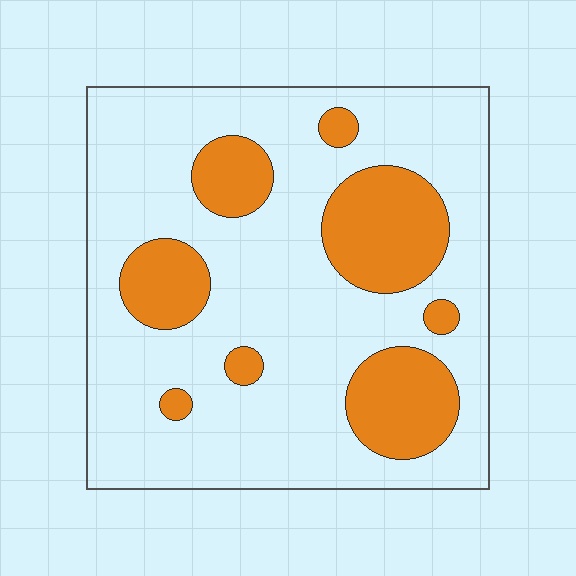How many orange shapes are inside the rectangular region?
8.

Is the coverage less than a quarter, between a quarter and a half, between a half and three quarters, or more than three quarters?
Less than a quarter.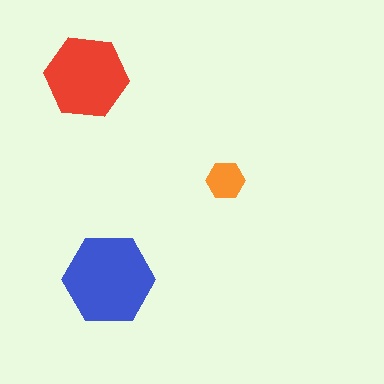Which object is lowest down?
The blue hexagon is bottommost.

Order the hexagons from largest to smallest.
the blue one, the red one, the orange one.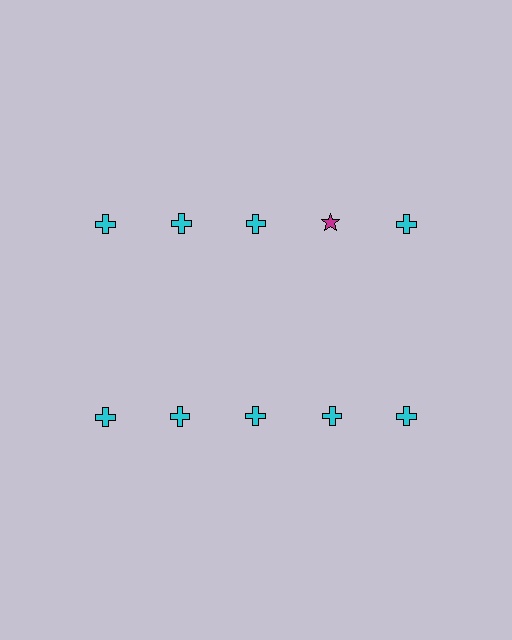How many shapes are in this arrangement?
There are 10 shapes arranged in a grid pattern.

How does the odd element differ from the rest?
It differs in both color (magenta instead of cyan) and shape (star instead of cross).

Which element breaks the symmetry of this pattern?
The magenta star in the top row, second from right column breaks the symmetry. All other shapes are cyan crosses.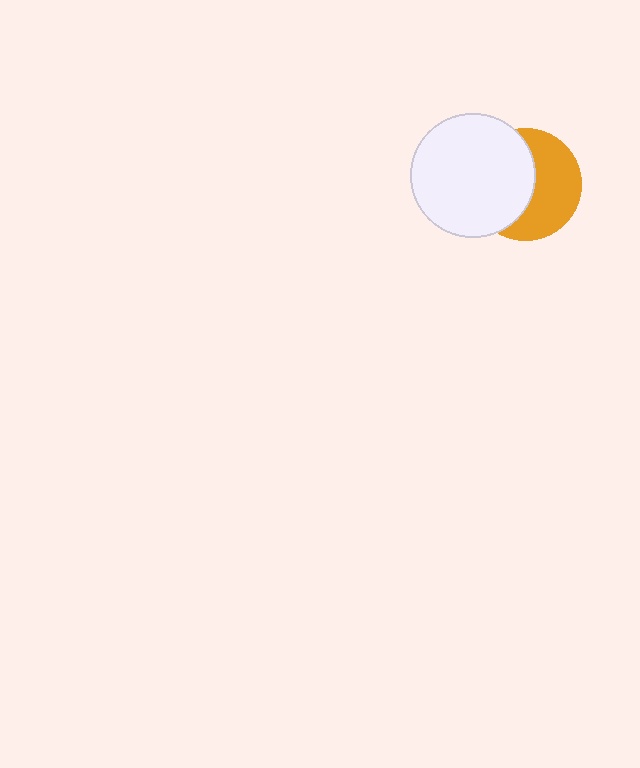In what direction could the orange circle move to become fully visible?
The orange circle could move right. That would shift it out from behind the white circle entirely.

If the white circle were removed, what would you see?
You would see the complete orange circle.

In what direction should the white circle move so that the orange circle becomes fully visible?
The white circle should move left. That is the shortest direction to clear the overlap and leave the orange circle fully visible.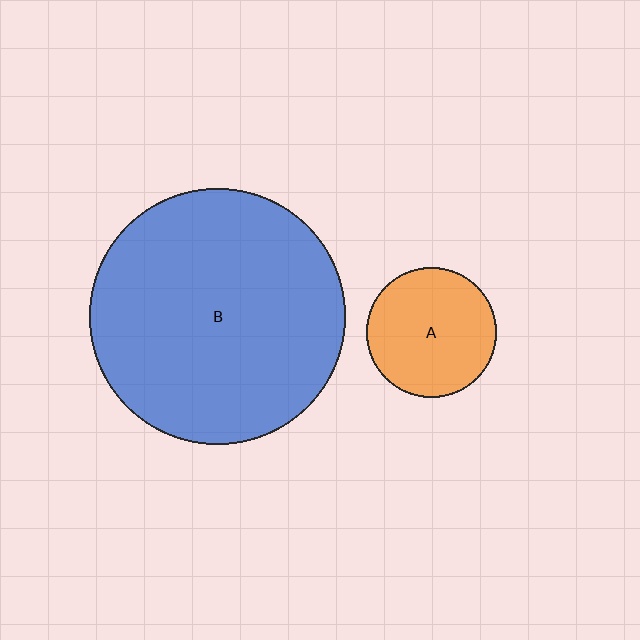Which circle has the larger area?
Circle B (blue).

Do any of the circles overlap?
No, none of the circles overlap.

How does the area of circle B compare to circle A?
Approximately 3.9 times.